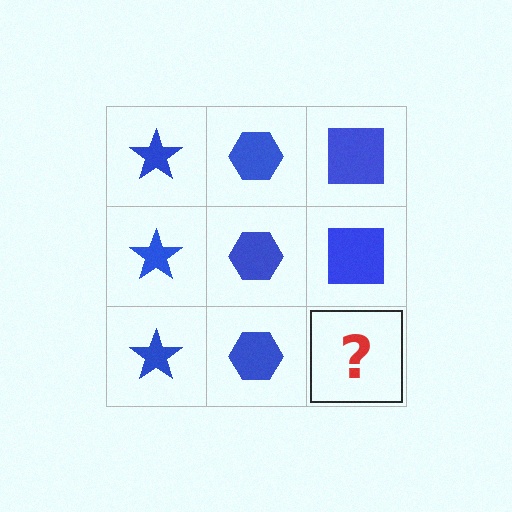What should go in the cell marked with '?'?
The missing cell should contain a blue square.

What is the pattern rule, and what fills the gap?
The rule is that each column has a consistent shape. The gap should be filled with a blue square.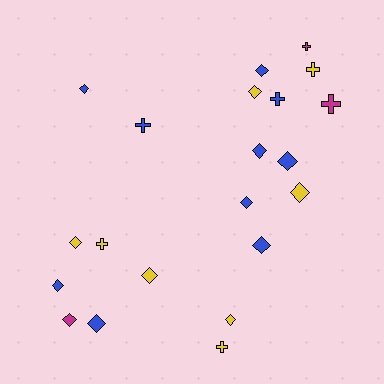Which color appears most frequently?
Blue, with 10 objects.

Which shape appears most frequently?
Diamond, with 14 objects.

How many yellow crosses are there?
There are 3 yellow crosses.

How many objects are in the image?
There are 21 objects.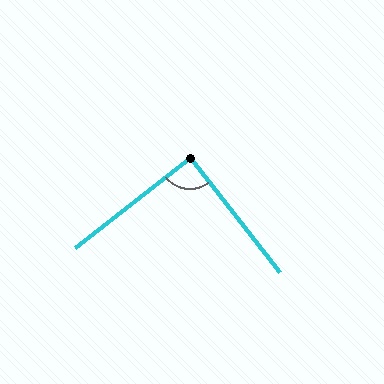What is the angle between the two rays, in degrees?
Approximately 90 degrees.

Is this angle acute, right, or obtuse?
It is approximately a right angle.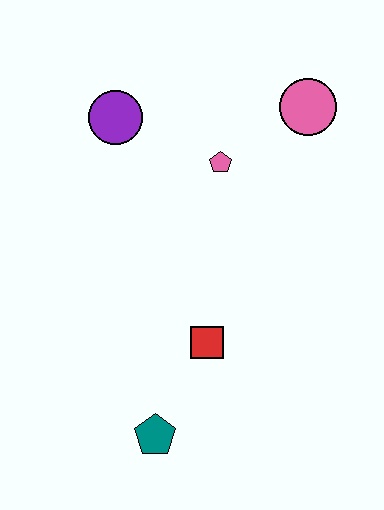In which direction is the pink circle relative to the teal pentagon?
The pink circle is above the teal pentagon.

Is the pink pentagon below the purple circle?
Yes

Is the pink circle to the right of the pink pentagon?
Yes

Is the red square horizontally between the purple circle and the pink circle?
Yes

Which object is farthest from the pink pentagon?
The teal pentagon is farthest from the pink pentagon.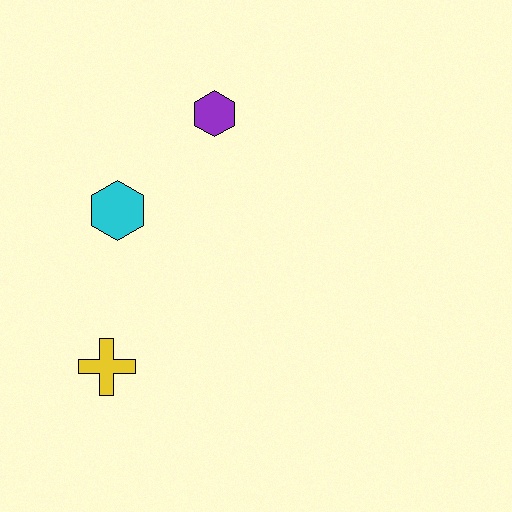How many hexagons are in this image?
There are 2 hexagons.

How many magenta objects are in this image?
There are no magenta objects.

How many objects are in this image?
There are 3 objects.